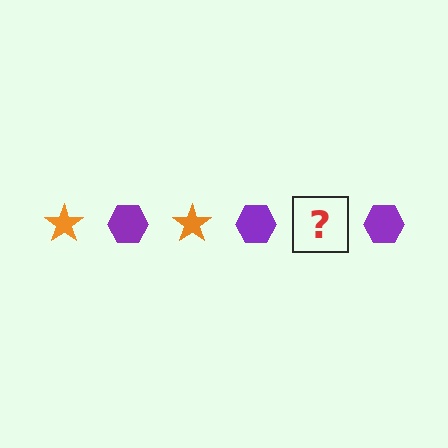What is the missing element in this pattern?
The missing element is an orange star.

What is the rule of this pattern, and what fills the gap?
The rule is that the pattern alternates between orange star and purple hexagon. The gap should be filled with an orange star.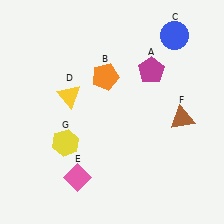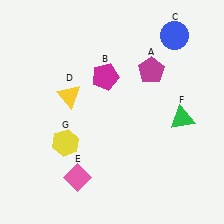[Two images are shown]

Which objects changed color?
B changed from orange to magenta. F changed from brown to green.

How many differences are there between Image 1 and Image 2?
There are 2 differences between the two images.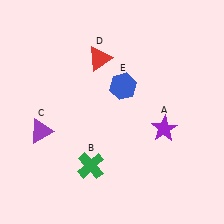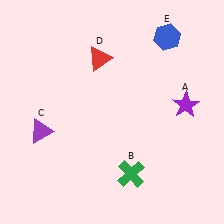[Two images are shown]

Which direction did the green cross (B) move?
The green cross (B) moved right.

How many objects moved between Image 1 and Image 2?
3 objects moved between the two images.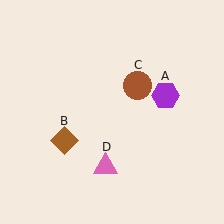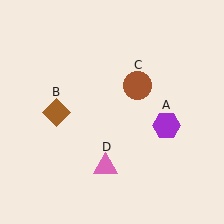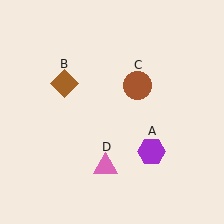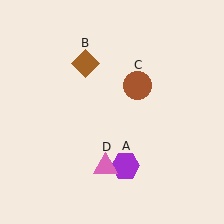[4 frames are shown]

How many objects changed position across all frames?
2 objects changed position: purple hexagon (object A), brown diamond (object B).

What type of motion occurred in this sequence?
The purple hexagon (object A), brown diamond (object B) rotated clockwise around the center of the scene.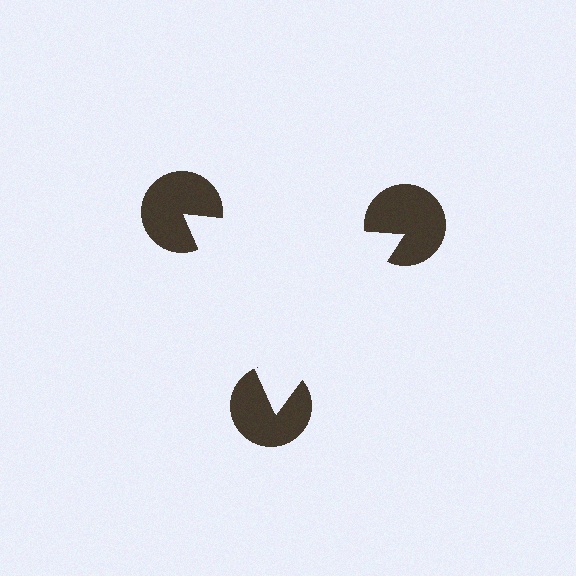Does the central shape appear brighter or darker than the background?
It typically appears slightly brighter than the background, even though no actual brightness change is drawn.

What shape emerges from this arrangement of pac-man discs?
An illusory triangle — its edges are inferred from the aligned wedge cuts in the pac-man discs, not physically drawn.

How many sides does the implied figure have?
3 sides.